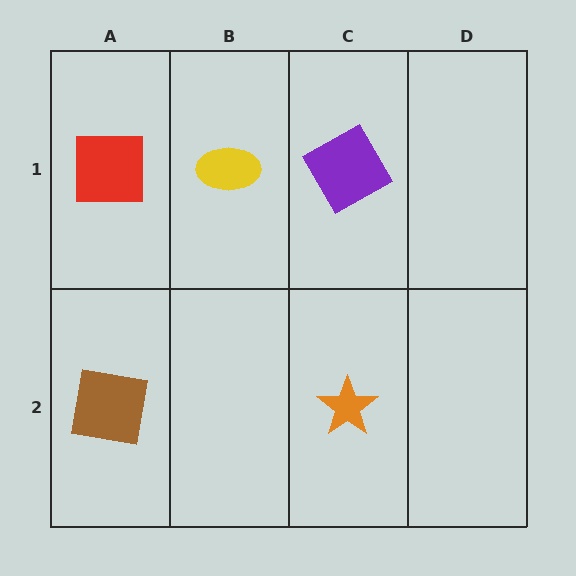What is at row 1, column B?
A yellow ellipse.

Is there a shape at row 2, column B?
No, that cell is empty.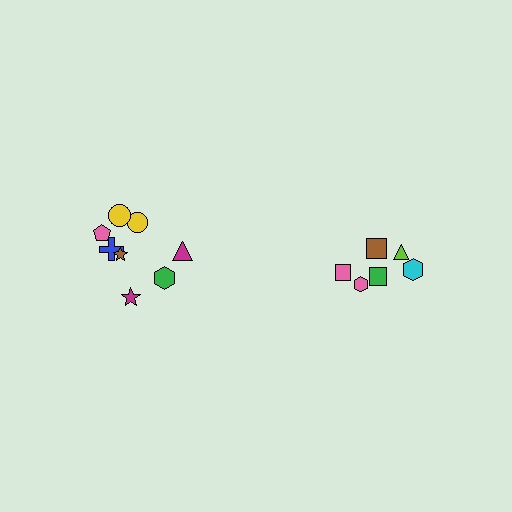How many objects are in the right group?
There are 6 objects.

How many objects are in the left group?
There are 8 objects.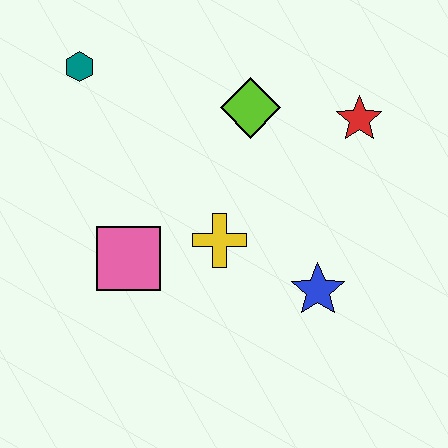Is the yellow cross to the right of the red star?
No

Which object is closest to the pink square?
The yellow cross is closest to the pink square.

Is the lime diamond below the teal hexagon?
Yes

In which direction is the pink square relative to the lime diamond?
The pink square is below the lime diamond.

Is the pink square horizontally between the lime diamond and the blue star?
No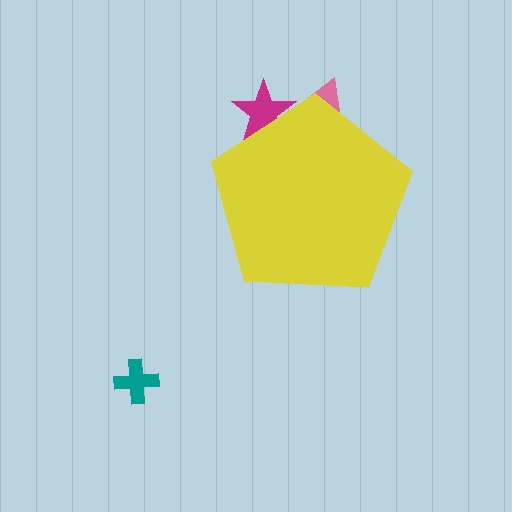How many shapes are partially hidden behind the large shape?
2 shapes are partially hidden.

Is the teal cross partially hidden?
No, the teal cross is fully visible.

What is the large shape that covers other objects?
A yellow pentagon.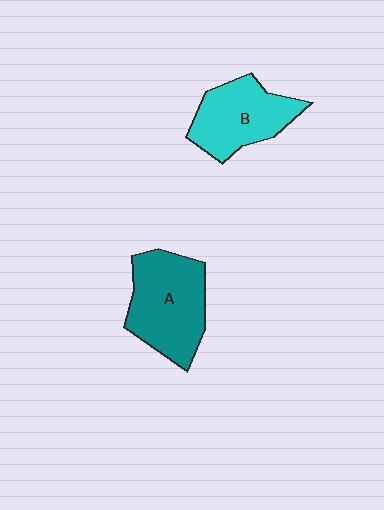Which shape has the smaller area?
Shape B (cyan).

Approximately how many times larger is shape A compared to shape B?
Approximately 1.2 times.